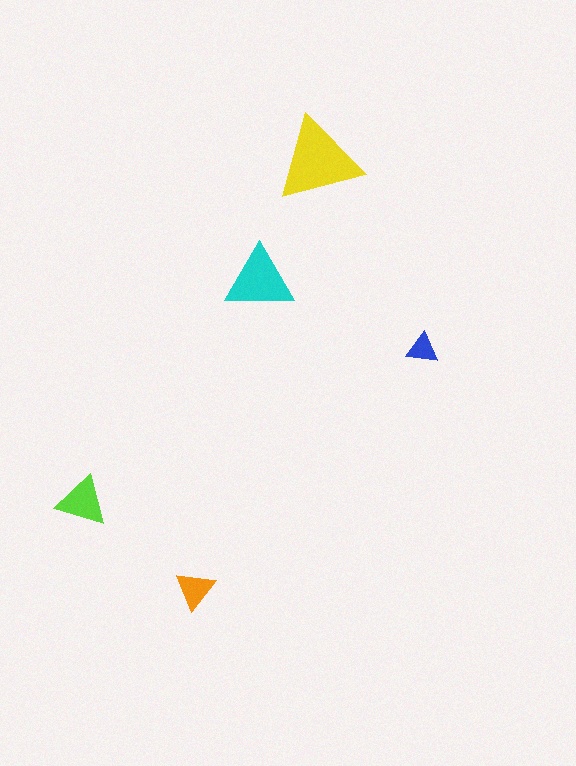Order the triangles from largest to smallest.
the yellow one, the cyan one, the lime one, the orange one, the blue one.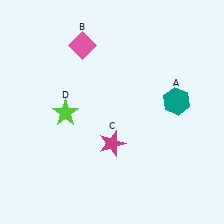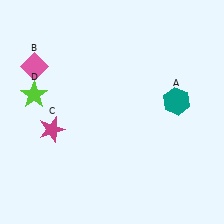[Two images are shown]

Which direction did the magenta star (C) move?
The magenta star (C) moved left.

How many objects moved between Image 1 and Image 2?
3 objects moved between the two images.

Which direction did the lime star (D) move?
The lime star (D) moved left.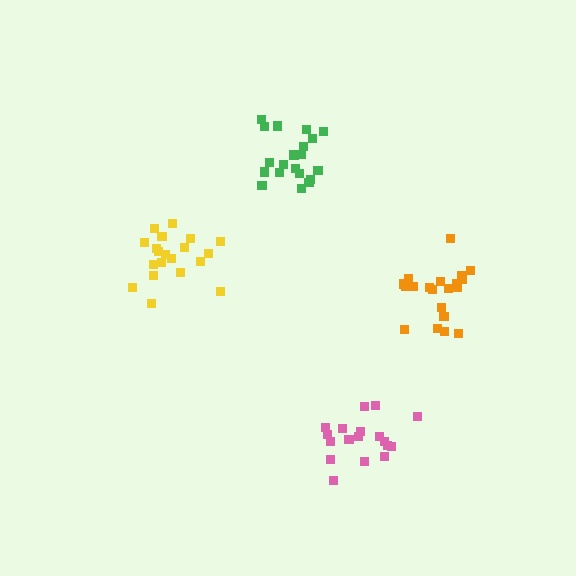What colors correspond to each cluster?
The clusters are colored: orange, yellow, pink, green.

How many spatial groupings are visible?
There are 4 spatial groupings.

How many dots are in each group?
Group 1: 20 dots, Group 2: 20 dots, Group 3: 18 dots, Group 4: 20 dots (78 total).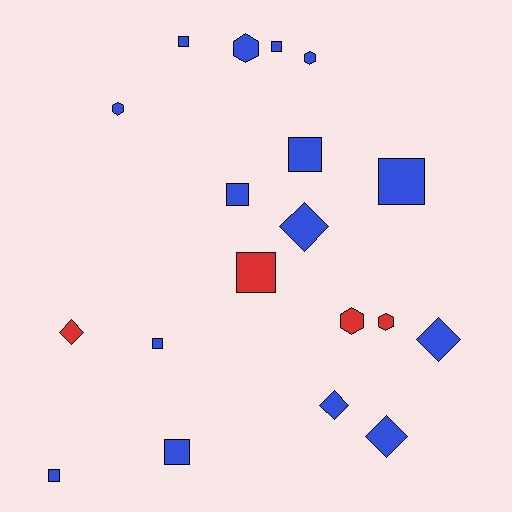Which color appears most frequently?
Blue, with 15 objects.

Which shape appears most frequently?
Square, with 9 objects.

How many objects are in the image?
There are 19 objects.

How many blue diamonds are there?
There are 4 blue diamonds.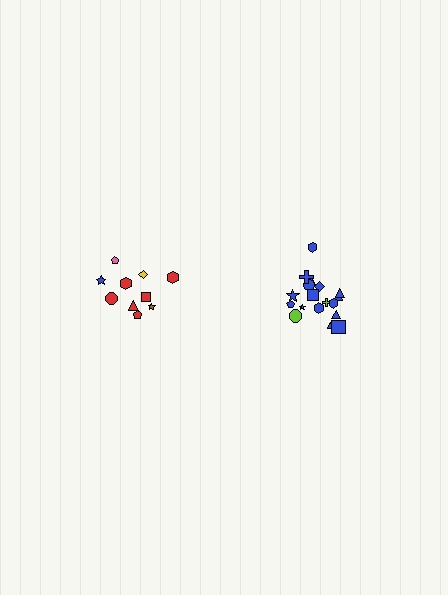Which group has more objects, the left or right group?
The right group.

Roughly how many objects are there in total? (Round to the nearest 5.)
Roughly 30 objects in total.